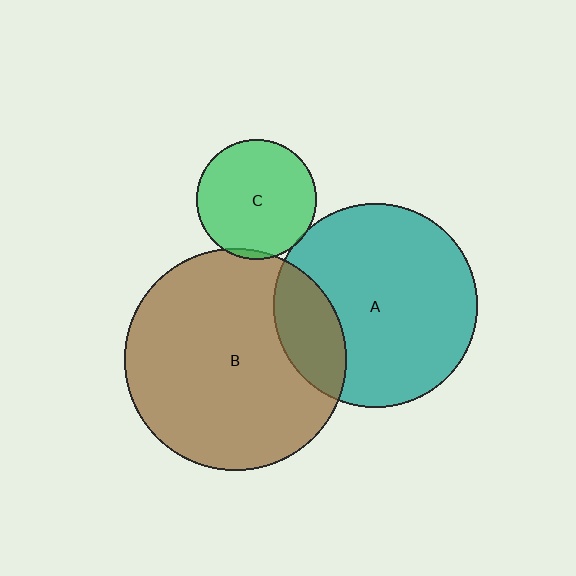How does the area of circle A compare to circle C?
Approximately 2.9 times.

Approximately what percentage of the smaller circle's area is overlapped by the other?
Approximately 5%.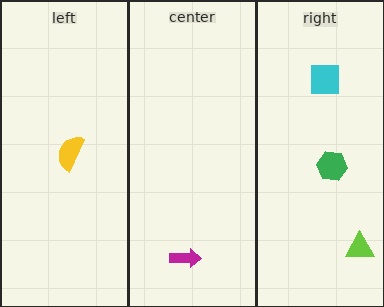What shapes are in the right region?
The lime triangle, the green hexagon, the cyan square.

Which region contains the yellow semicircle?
The left region.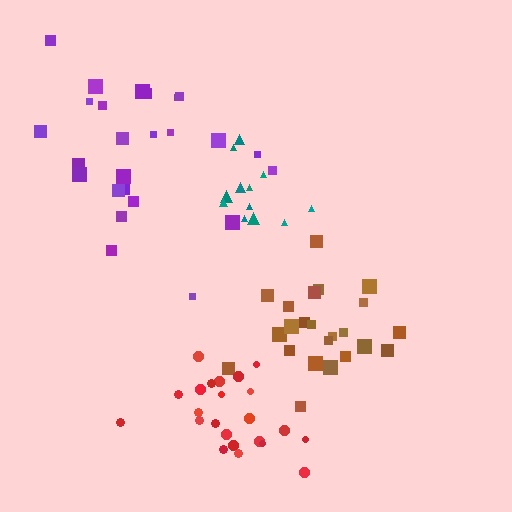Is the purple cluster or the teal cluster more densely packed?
Teal.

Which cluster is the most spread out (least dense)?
Purple.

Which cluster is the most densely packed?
Brown.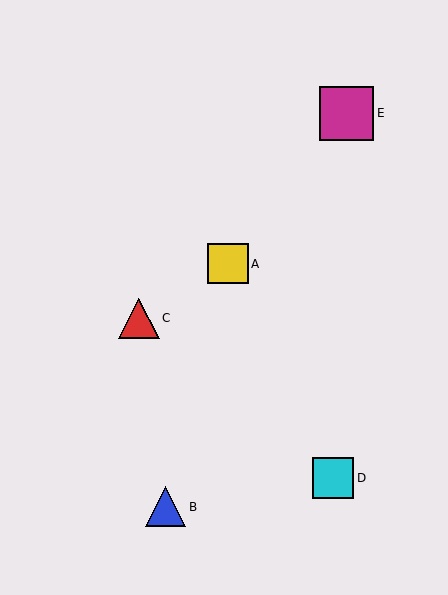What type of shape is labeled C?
Shape C is a red triangle.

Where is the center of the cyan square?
The center of the cyan square is at (333, 478).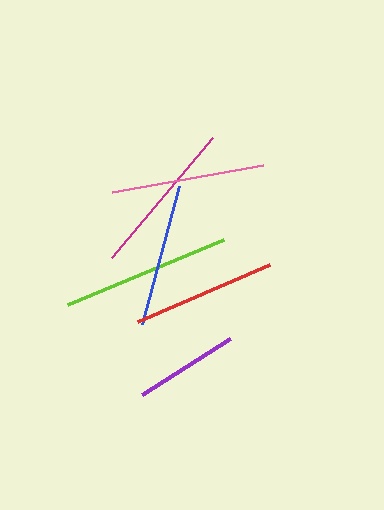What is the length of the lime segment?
The lime segment is approximately 169 pixels long.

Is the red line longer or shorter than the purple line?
The red line is longer than the purple line.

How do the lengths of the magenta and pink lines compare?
The magenta and pink lines are approximately the same length.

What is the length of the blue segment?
The blue segment is approximately 142 pixels long.